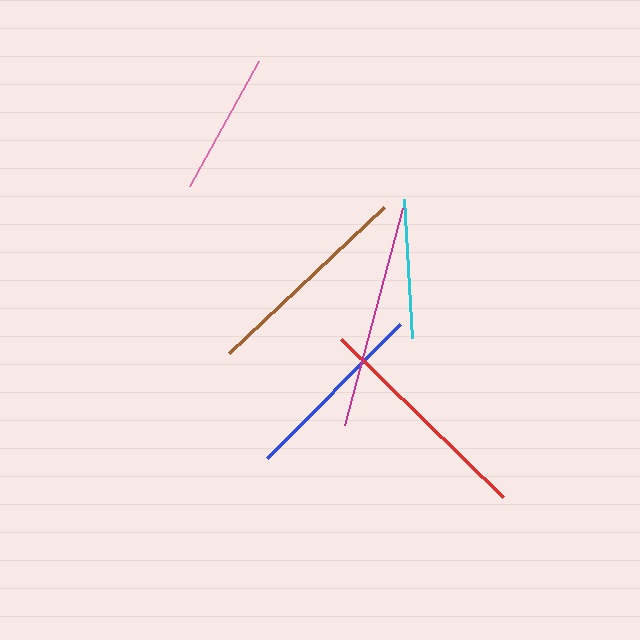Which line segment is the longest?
The red line is the longest at approximately 226 pixels.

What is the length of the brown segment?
The brown segment is approximately 213 pixels long.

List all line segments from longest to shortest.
From longest to shortest: red, magenta, brown, blue, pink, cyan.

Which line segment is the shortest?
The cyan line is the shortest at approximately 139 pixels.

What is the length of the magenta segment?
The magenta segment is approximately 225 pixels long.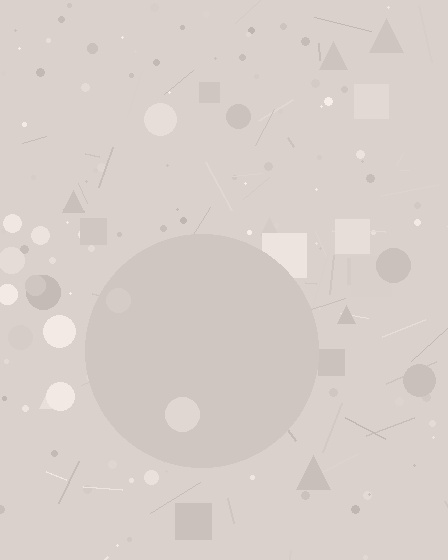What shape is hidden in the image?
A circle is hidden in the image.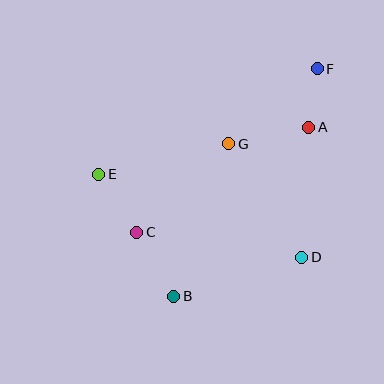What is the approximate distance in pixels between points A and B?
The distance between A and B is approximately 216 pixels.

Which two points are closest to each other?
Points A and F are closest to each other.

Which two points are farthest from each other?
Points B and F are farthest from each other.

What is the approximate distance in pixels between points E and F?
The distance between E and F is approximately 243 pixels.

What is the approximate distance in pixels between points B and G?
The distance between B and G is approximately 162 pixels.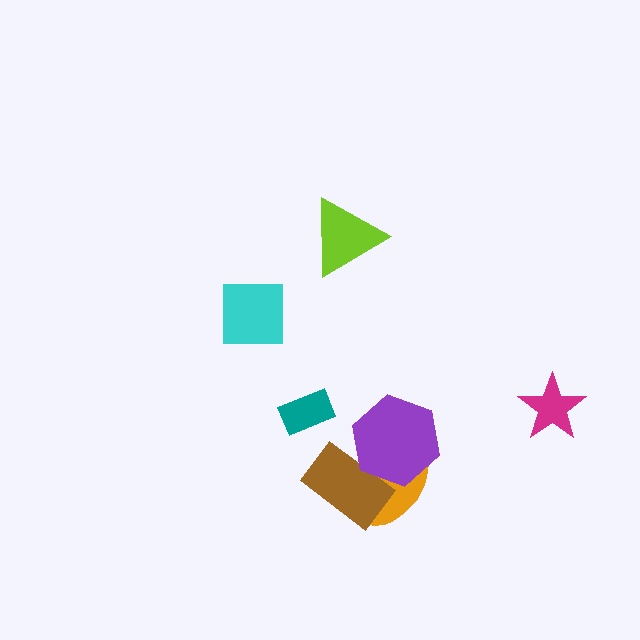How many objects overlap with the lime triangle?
0 objects overlap with the lime triangle.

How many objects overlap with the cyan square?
0 objects overlap with the cyan square.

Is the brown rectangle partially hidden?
Yes, it is partially covered by another shape.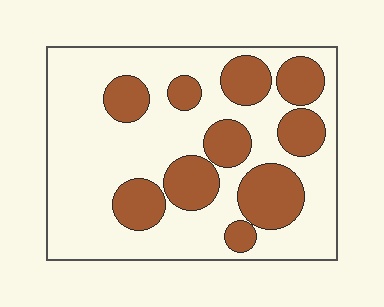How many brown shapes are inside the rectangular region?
10.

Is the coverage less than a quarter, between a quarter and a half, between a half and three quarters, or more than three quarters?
Between a quarter and a half.